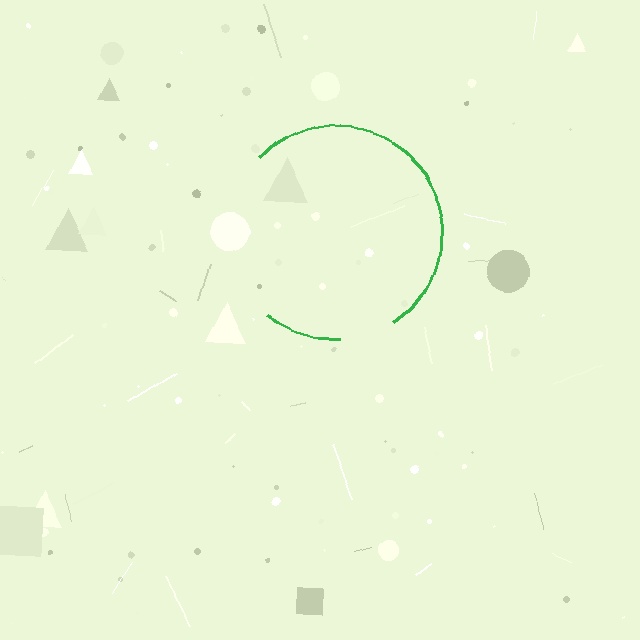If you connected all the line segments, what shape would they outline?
They would outline a circle.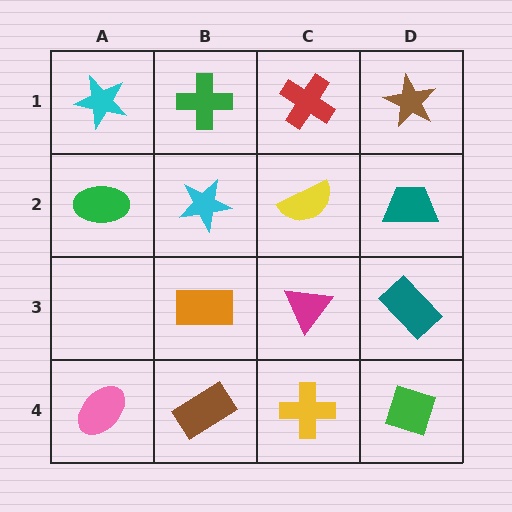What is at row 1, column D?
A brown star.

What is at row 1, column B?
A green cross.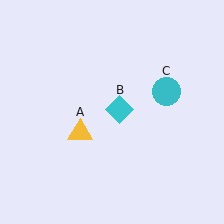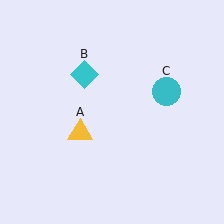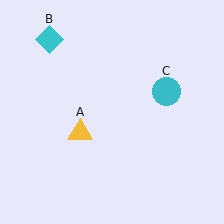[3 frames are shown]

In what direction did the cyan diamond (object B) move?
The cyan diamond (object B) moved up and to the left.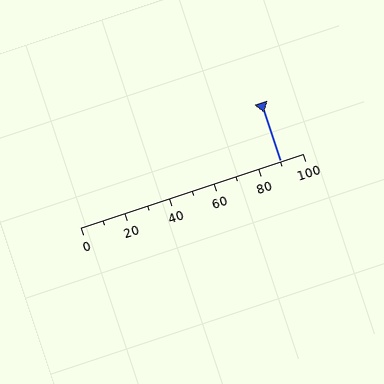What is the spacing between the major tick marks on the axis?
The major ticks are spaced 20 apart.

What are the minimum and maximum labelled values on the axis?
The axis runs from 0 to 100.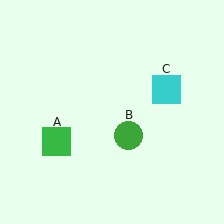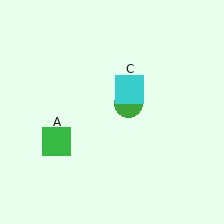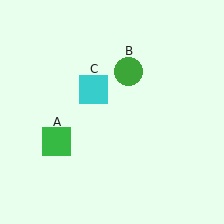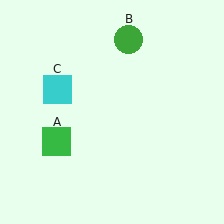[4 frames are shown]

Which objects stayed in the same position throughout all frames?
Green square (object A) remained stationary.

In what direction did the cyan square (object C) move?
The cyan square (object C) moved left.